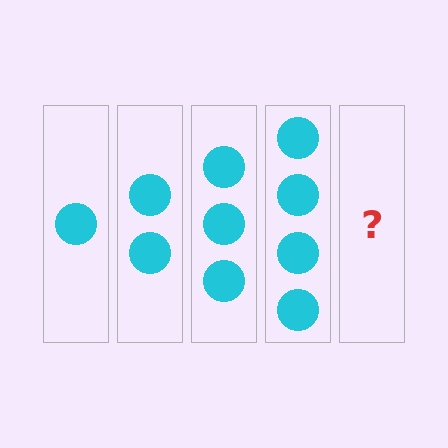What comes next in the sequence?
The next element should be 5 circles.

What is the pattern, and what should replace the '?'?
The pattern is that each step adds one more circle. The '?' should be 5 circles.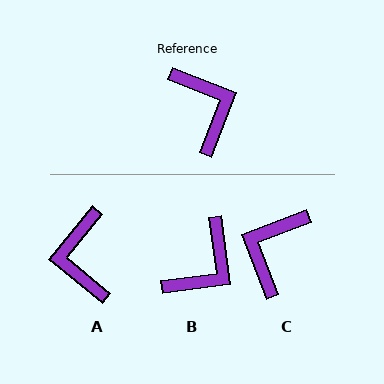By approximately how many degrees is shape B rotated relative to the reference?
Approximately 61 degrees clockwise.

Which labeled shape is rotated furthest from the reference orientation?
A, about 162 degrees away.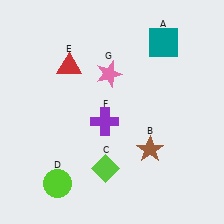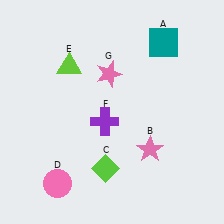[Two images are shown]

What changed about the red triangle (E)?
In Image 1, E is red. In Image 2, it changed to lime.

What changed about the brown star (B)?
In Image 1, B is brown. In Image 2, it changed to pink.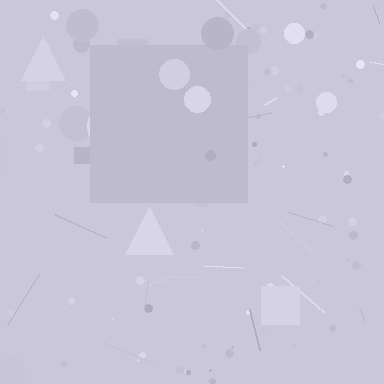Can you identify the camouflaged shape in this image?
The camouflaged shape is a square.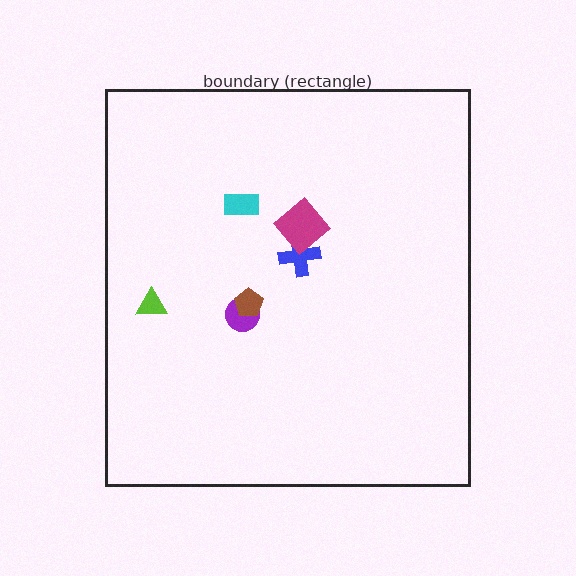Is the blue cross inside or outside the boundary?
Inside.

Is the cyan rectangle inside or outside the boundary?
Inside.